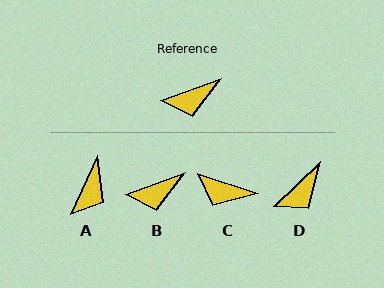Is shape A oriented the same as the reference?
No, it is off by about 45 degrees.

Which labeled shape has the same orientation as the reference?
B.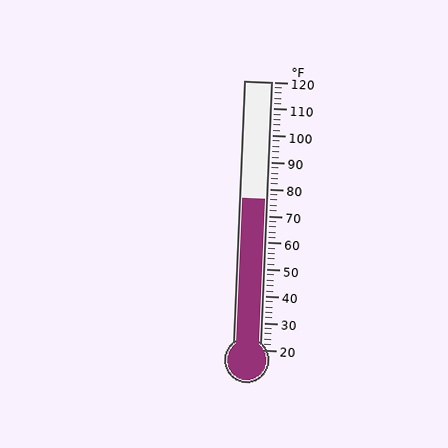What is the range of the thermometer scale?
The thermometer scale ranges from 20°F to 120°F.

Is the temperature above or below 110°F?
The temperature is below 110°F.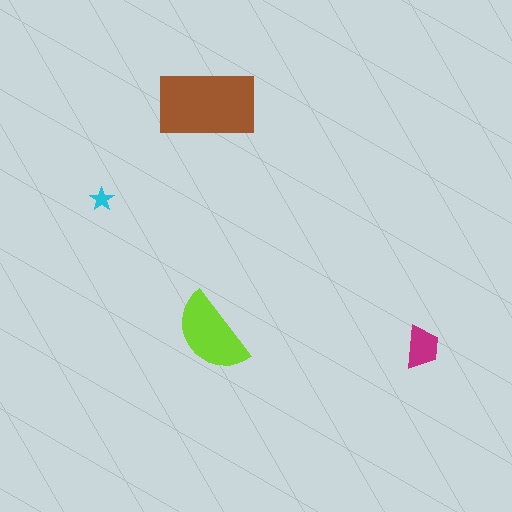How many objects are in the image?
There are 4 objects in the image.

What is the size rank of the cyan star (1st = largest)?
4th.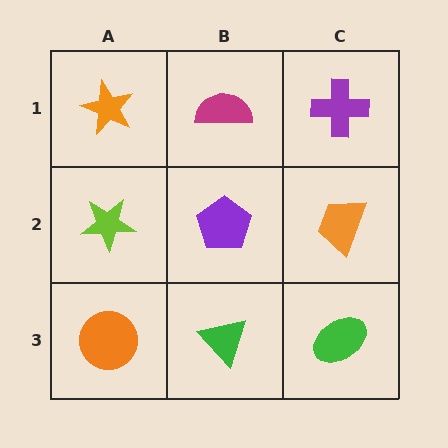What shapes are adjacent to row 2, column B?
A magenta semicircle (row 1, column B), a green triangle (row 3, column B), a lime star (row 2, column A), an orange trapezoid (row 2, column C).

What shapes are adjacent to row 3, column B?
A purple pentagon (row 2, column B), an orange circle (row 3, column A), a green ellipse (row 3, column C).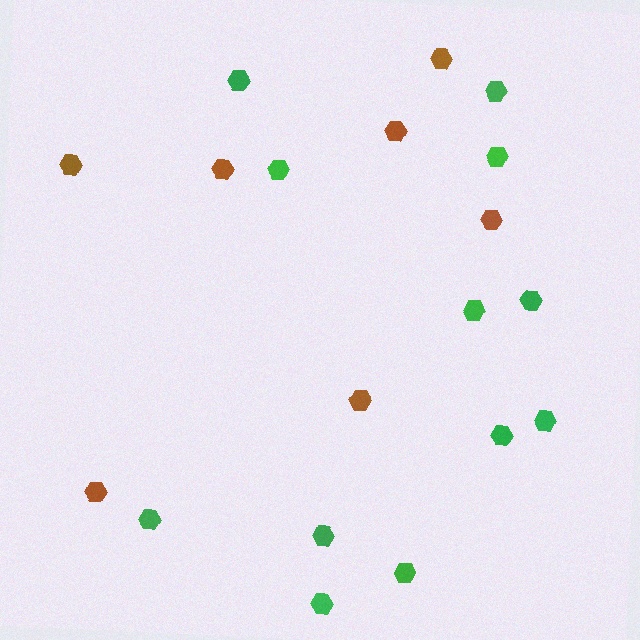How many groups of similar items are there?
There are 2 groups: one group of green hexagons (12) and one group of brown hexagons (7).